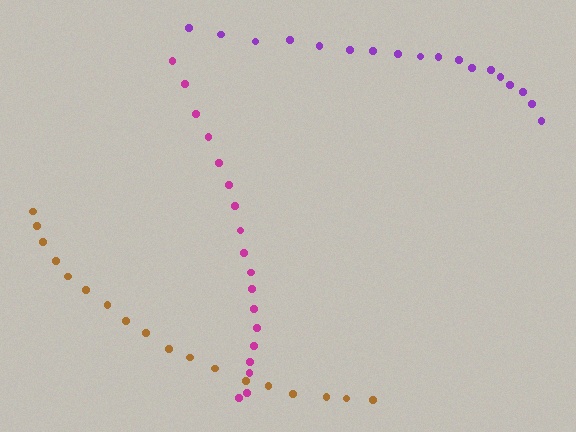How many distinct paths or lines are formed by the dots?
There are 3 distinct paths.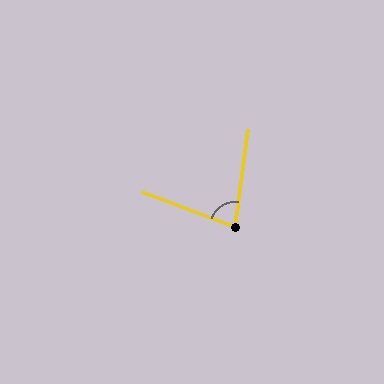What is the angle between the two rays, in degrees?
Approximately 77 degrees.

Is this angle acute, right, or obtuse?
It is acute.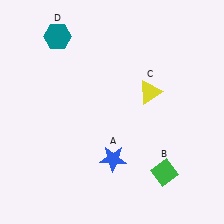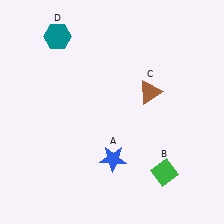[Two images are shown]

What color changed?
The triangle (C) changed from yellow in Image 1 to brown in Image 2.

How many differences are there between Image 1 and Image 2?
There is 1 difference between the two images.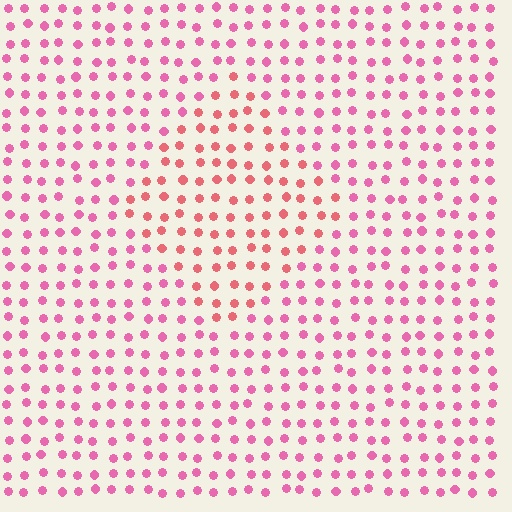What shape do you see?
I see a diamond.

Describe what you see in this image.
The image is filled with small pink elements in a uniform arrangement. A diamond-shaped region is visible where the elements are tinted to a slightly different hue, forming a subtle color boundary.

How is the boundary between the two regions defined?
The boundary is defined purely by a slight shift in hue (about 28 degrees). Spacing, size, and orientation are identical on both sides.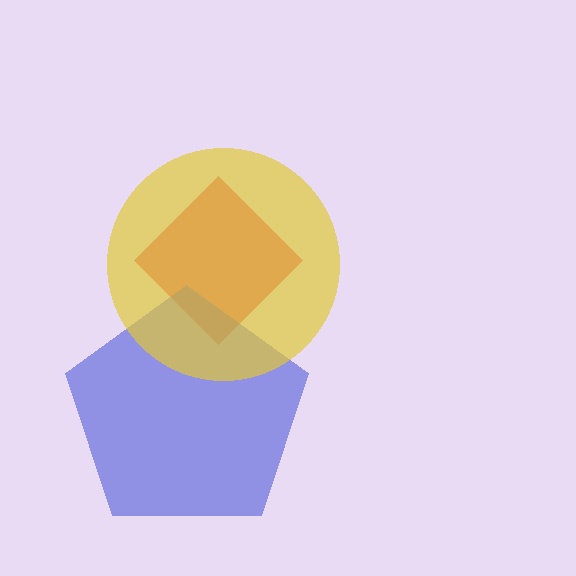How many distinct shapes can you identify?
There are 3 distinct shapes: a red diamond, a blue pentagon, a yellow circle.